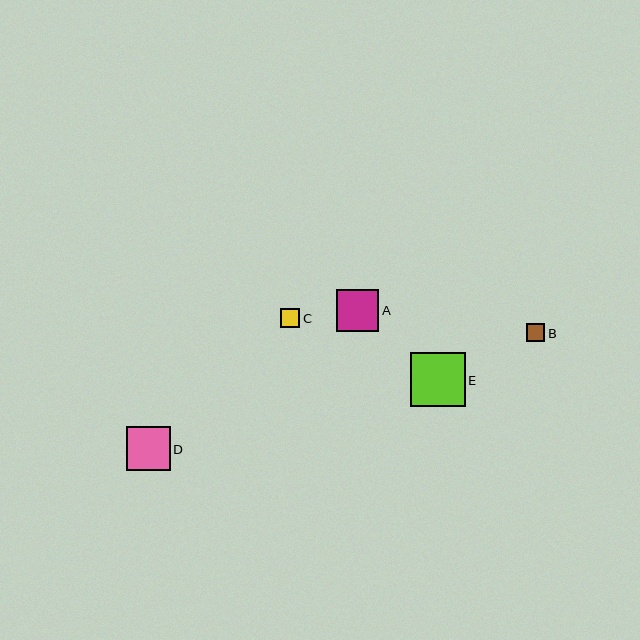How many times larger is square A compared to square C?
Square A is approximately 2.2 times the size of square C.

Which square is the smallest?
Square B is the smallest with a size of approximately 18 pixels.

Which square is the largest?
Square E is the largest with a size of approximately 55 pixels.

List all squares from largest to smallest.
From largest to smallest: E, D, A, C, B.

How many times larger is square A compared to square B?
Square A is approximately 2.3 times the size of square B.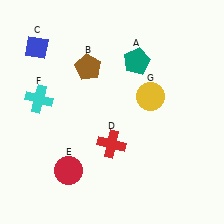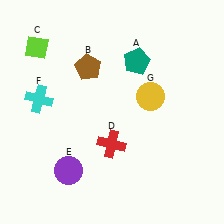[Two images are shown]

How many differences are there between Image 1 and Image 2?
There are 2 differences between the two images.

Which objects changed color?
C changed from blue to lime. E changed from red to purple.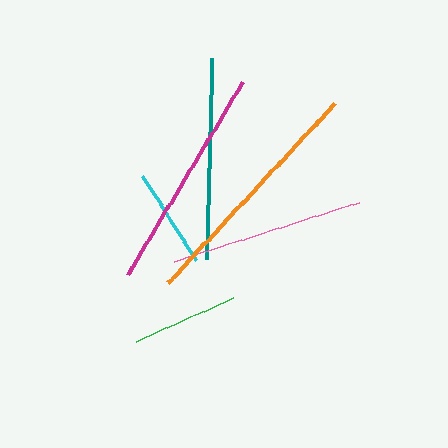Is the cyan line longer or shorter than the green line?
The green line is longer than the cyan line.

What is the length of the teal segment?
The teal segment is approximately 201 pixels long.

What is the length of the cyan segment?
The cyan segment is approximately 100 pixels long.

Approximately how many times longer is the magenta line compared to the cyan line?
The magenta line is approximately 2.2 times the length of the cyan line.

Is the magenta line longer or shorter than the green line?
The magenta line is longer than the green line.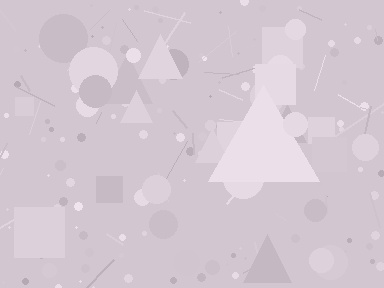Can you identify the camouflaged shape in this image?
The camouflaged shape is a triangle.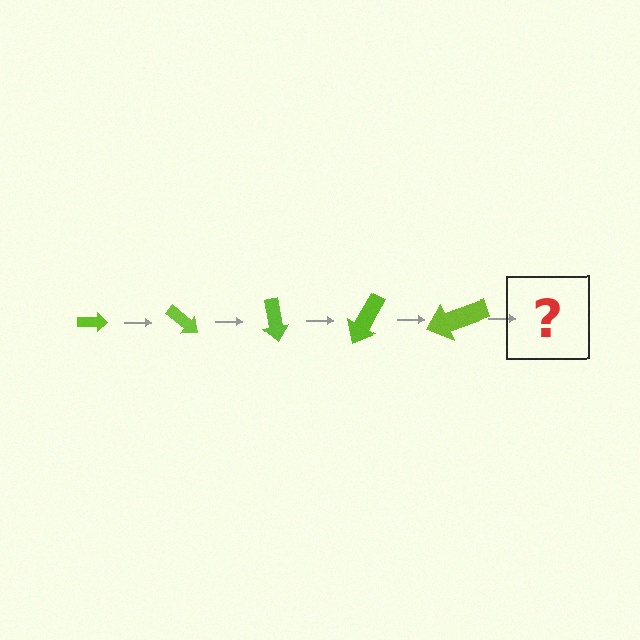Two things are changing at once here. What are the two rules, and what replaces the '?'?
The two rules are that the arrow grows larger each step and it rotates 40 degrees each step. The '?' should be an arrow, larger than the previous one and rotated 200 degrees from the start.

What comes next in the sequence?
The next element should be an arrow, larger than the previous one and rotated 200 degrees from the start.